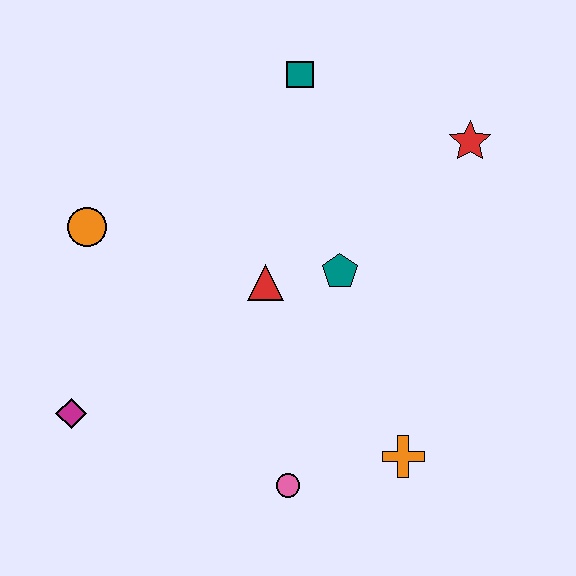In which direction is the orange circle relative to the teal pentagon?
The orange circle is to the left of the teal pentagon.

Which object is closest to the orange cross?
The pink circle is closest to the orange cross.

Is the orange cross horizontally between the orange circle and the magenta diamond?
No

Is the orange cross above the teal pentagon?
No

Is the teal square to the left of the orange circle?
No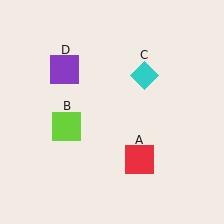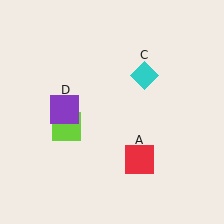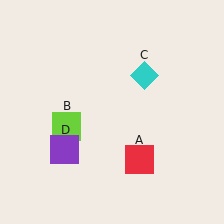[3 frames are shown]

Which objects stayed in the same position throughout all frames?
Red square (object A) and lime square (object B) and cyan diamond (object C) remained stationary.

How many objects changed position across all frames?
1 object changed position: purple square (object D).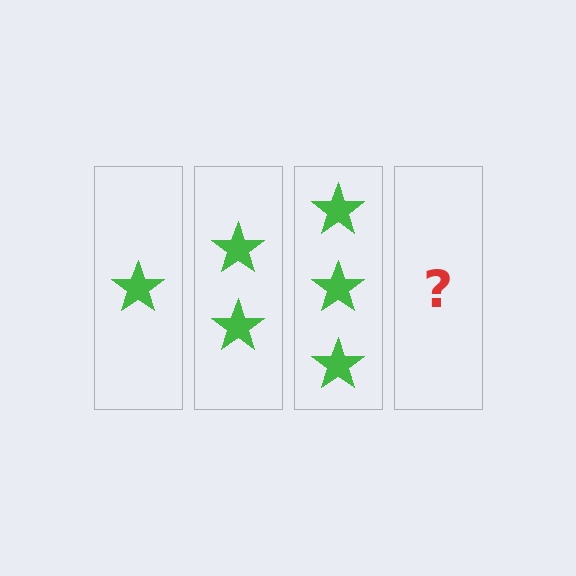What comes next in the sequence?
The next element should be 4 stars.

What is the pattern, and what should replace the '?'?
The pattern is that each step adds one more star. The '?' should be 4 stars.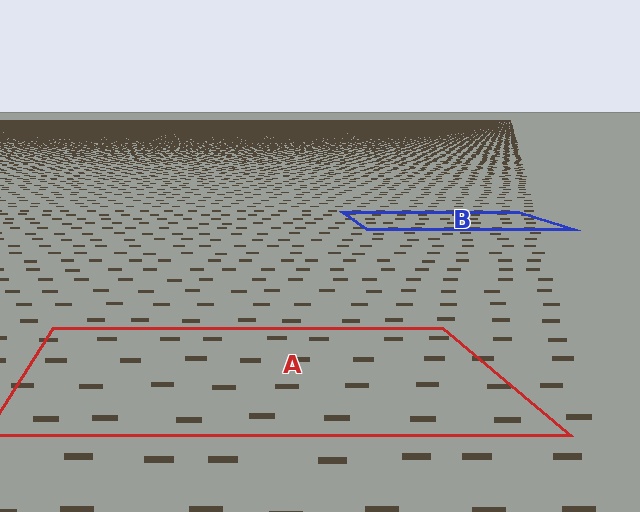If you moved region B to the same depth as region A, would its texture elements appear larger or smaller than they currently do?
They would appear larger. At a closer depth, the same texture elements are projected at a bigger on-screen size.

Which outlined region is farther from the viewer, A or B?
Region B is farther from the viewer — the texture elements inside it appear smaller and more densely packed.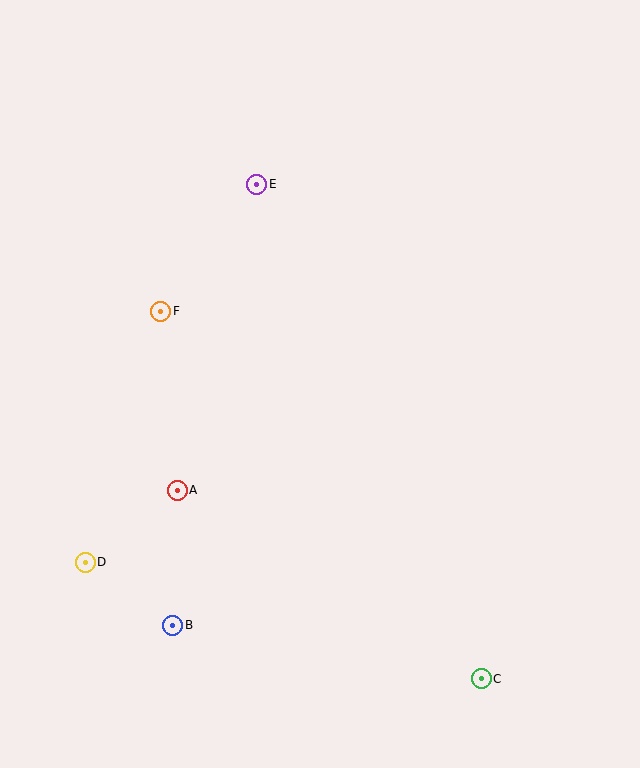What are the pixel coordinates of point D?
Point D is at (85, 562).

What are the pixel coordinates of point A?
Point A is at (177, 490).